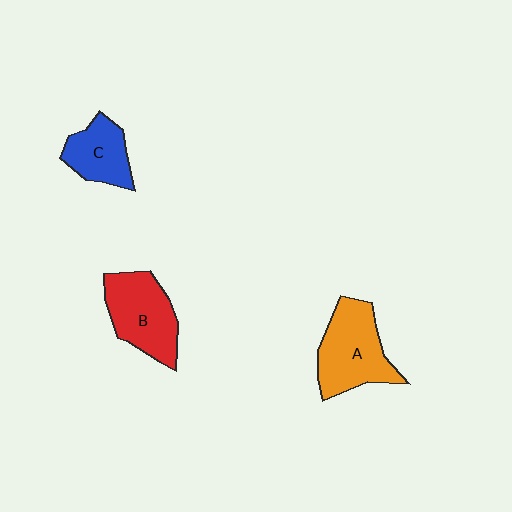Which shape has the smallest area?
Shape C (blue).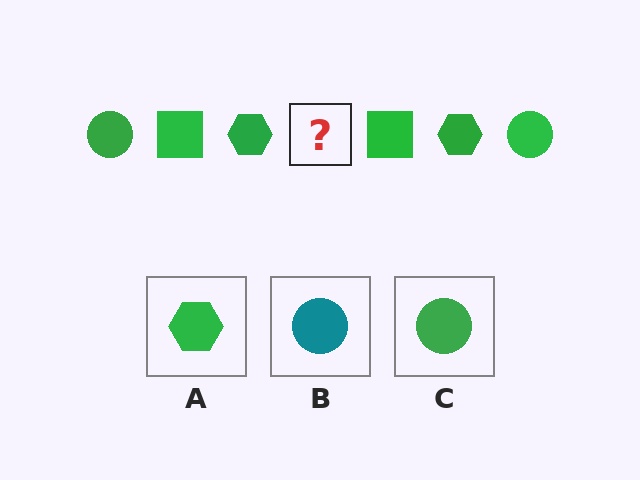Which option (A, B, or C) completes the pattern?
C.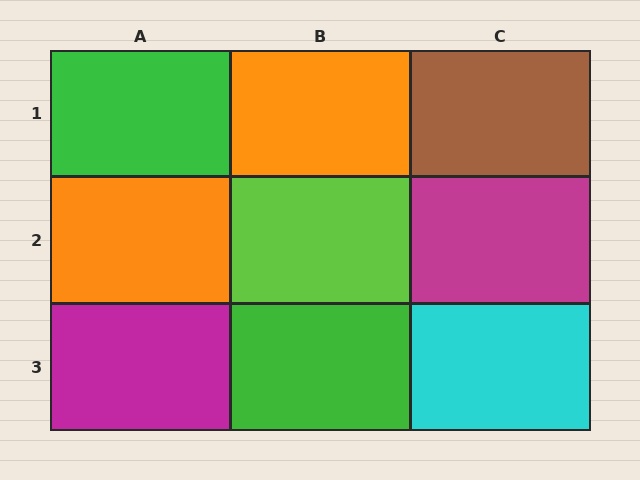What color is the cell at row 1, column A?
Green.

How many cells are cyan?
1 cell is cyan.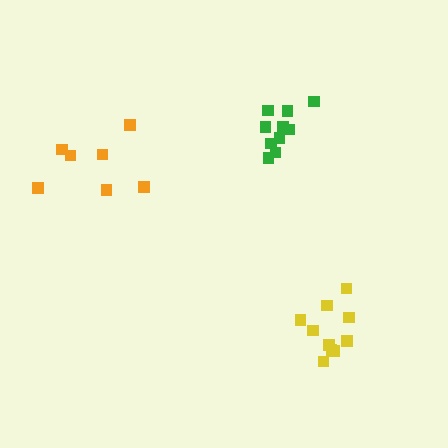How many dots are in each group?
Group 1: 7 dots, Group 2: 10 dots, Group 3: 10 dots (27 total).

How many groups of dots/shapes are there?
There are 3 groups.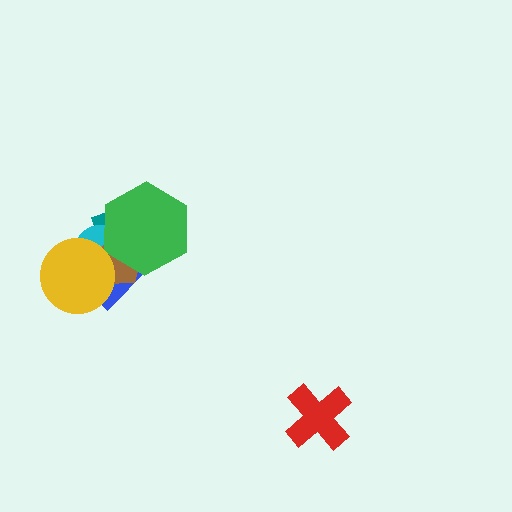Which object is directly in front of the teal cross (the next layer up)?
The cyan circle is directly in front of the teal cross.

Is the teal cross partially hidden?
Yes, it is partially covered by another shape.